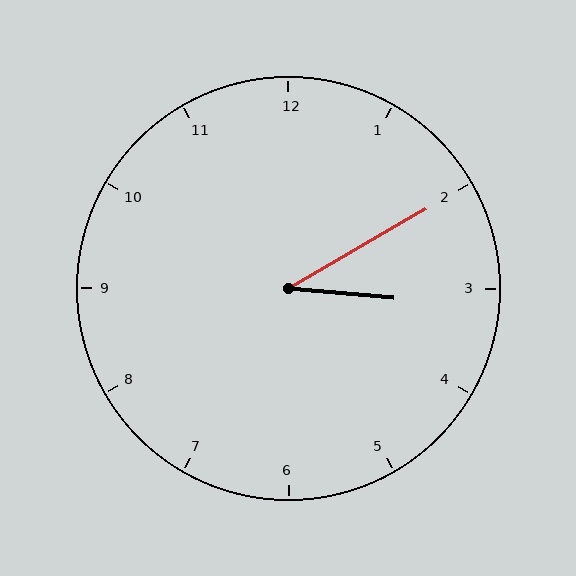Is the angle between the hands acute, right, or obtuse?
It is acute.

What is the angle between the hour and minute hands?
Approximately 35 degrees.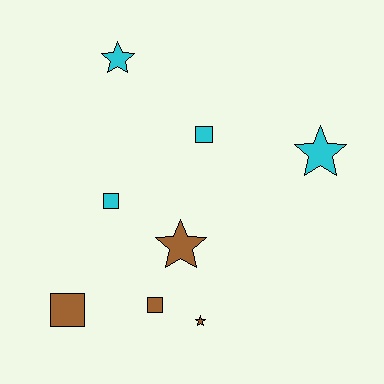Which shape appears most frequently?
Star, with 4 objects.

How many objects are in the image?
There are 8 objects.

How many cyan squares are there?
There are 2 cyan squares.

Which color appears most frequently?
Cyan, with 4 objects.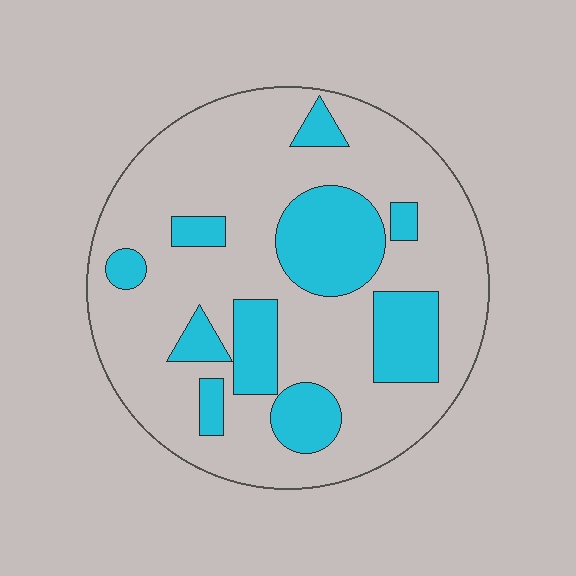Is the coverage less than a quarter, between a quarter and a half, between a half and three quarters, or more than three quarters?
Between a quarter and a half.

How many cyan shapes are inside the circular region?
10.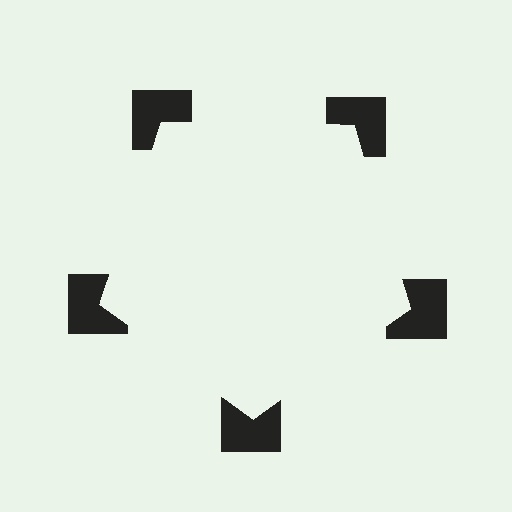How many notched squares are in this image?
There are 5 — one at each vertex of the illusory pentagon.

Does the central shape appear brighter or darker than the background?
It typically appears slightly brighter than the background, even though no actual brightness change is drawn.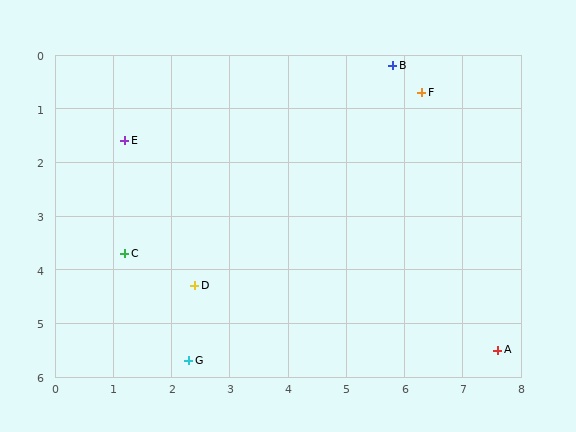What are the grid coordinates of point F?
Point F is at approximately (6.3, 0.7).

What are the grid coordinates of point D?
Point D is at approximately (2.4, 4.3).